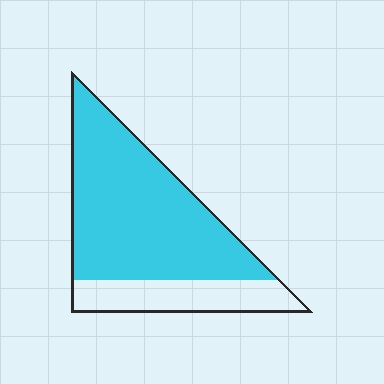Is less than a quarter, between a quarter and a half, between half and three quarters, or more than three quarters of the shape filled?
Between half and three quarters.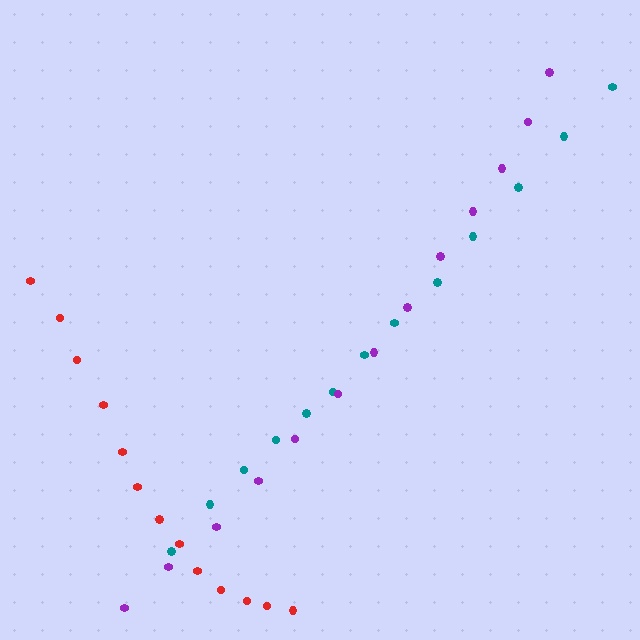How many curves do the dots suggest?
There are 3 distinct paths.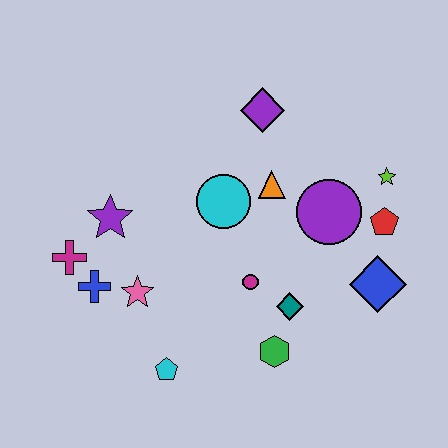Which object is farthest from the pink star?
The lime star is farthest from the pink star.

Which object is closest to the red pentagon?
The lime star is closest to the red pentagon.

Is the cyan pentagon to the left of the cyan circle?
Yes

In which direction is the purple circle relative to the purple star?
The purple circle is to the right of the purple star.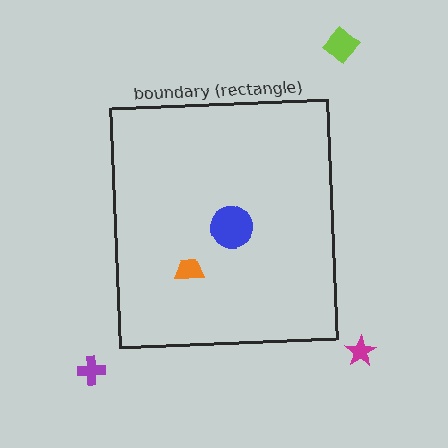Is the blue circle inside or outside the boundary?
Inside.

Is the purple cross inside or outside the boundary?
Outside.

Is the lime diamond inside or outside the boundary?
Outside.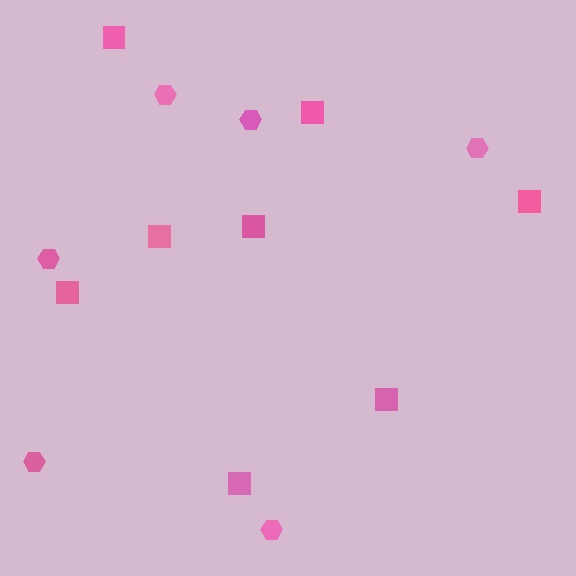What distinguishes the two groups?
There are 2 groups: one group of squares (8) and one group of hexagons (6).